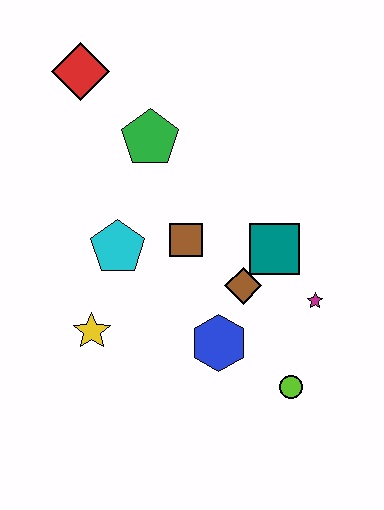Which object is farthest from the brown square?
The red diamond is farthest from the brown square.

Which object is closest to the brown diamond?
The teal square is closest to the brown diamond.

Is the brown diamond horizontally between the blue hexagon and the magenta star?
Yes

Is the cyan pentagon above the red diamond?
No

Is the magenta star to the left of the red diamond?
No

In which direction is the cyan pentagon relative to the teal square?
The cyan pentagon is to the left of the teal square.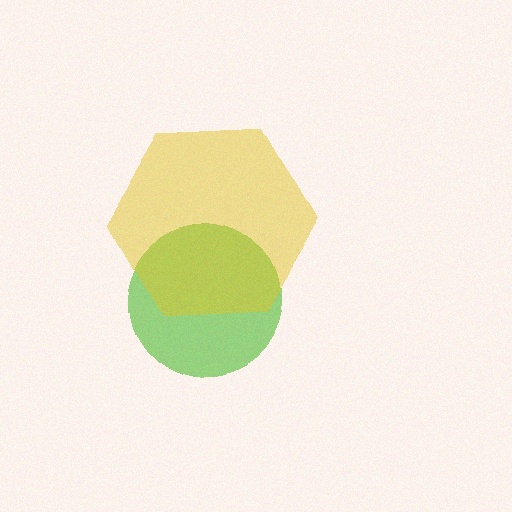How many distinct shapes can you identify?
There are 2 distinct shapes: a lime circle, a yellow hexagon.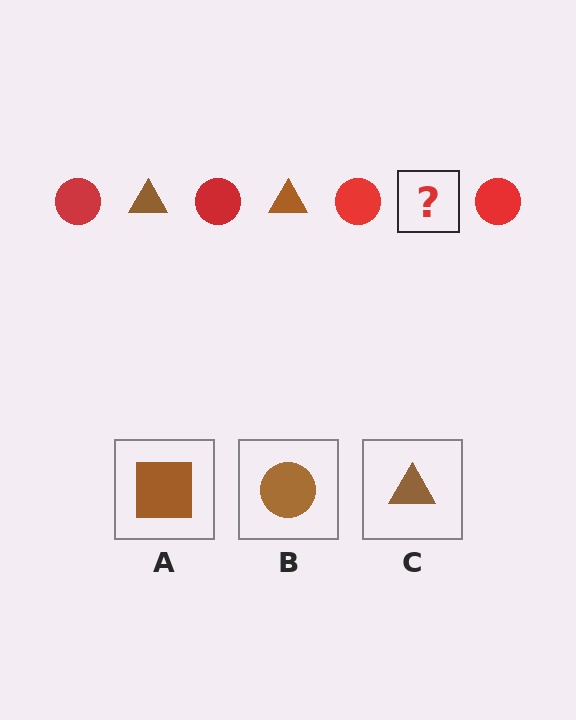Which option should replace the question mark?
Option C.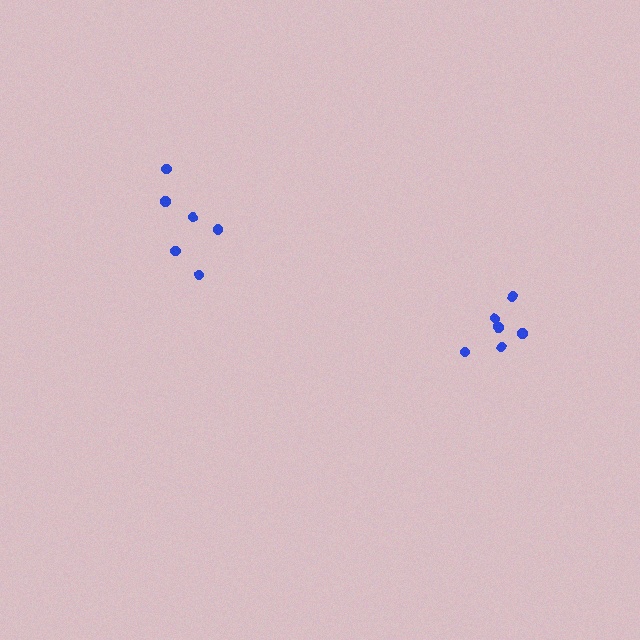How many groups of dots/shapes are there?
There are 2 groups.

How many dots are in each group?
Group 1: 6 dots, Group 2: 6 dots (12 total).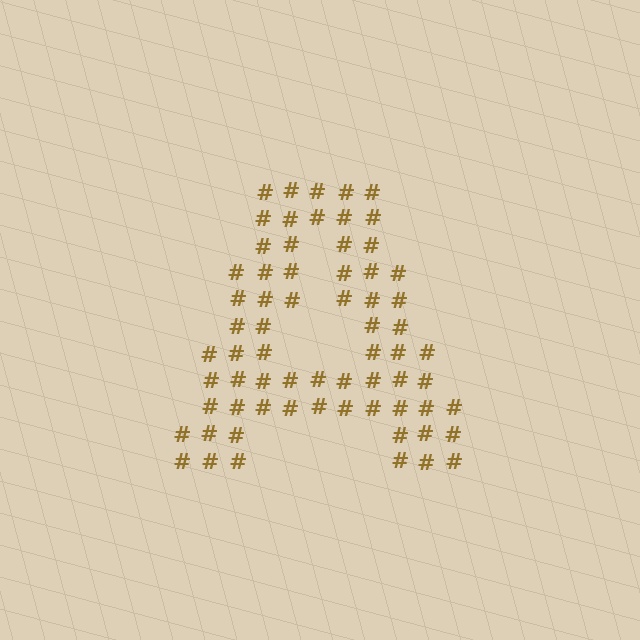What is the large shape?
The large shape is the letter A.